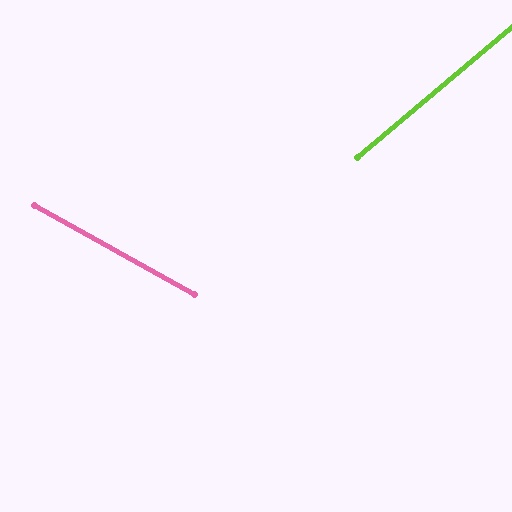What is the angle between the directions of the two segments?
Approximately 69 degrees.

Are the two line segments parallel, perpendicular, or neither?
Neither parallel nor perpendicular — they differ by about 69°.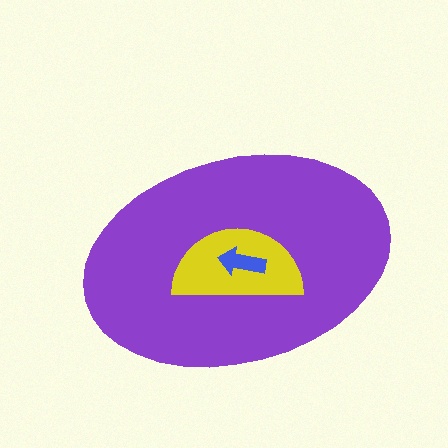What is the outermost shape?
The purple ellipse.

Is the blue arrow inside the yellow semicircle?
Yes.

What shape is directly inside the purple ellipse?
The yellow semicircle.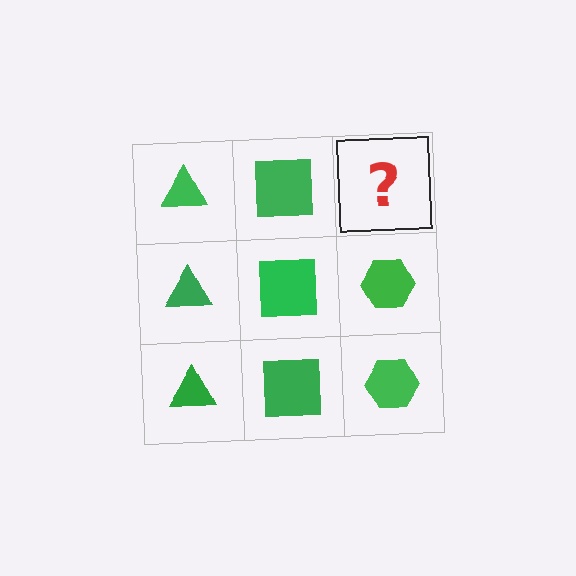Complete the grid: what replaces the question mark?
The question mark should be replaced with a green hexagon.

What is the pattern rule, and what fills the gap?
The rule is that each column has a consistent shape. The gap should be filled with a green hexagon.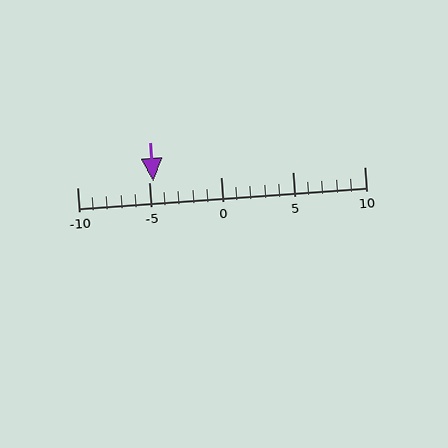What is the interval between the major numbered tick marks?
The major tick marks are spaced 5 units apart.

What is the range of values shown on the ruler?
The ruler shows values from -10 to 10.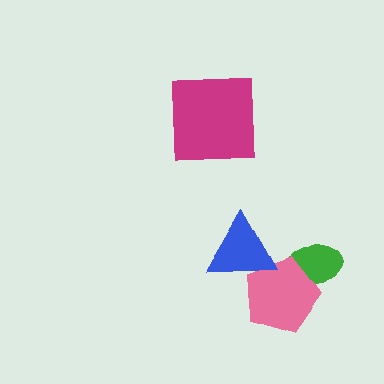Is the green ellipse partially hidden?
Yes, it is partially covered by another shape.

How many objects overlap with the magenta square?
0 objects overlap with the magenta square.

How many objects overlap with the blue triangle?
1 object overlaps with the blue triangle.